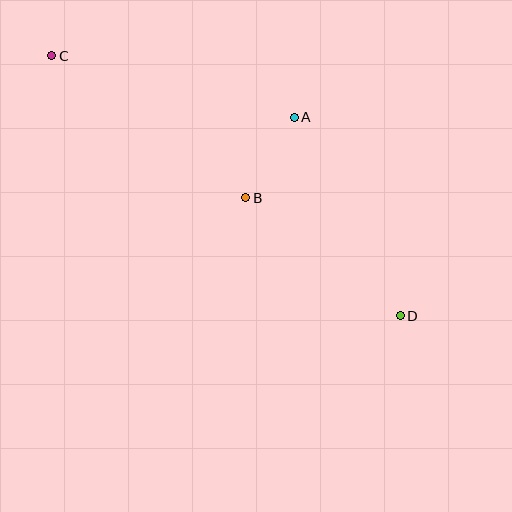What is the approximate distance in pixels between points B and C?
The distance between B and C is approximately 240 pixels.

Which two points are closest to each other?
Points A and B are closest to each other.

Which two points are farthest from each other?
Points C and D are farthest from each other.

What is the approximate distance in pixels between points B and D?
The distance between B and D is approximately 195 pixels.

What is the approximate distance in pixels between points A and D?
The distance between A and D is approximately 225 pixels.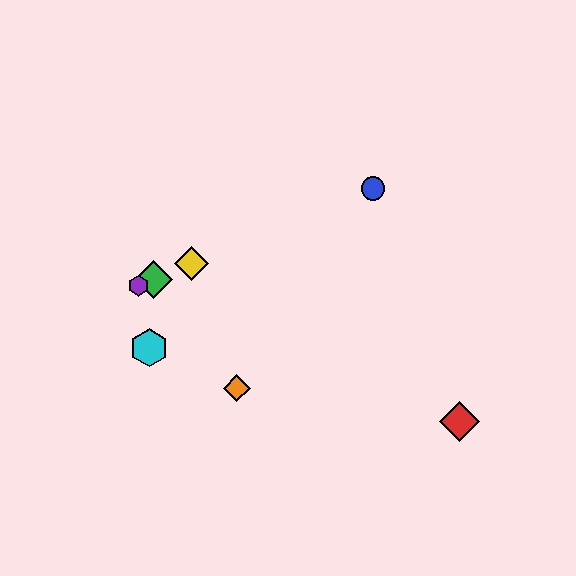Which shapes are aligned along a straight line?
The blue circle, the green diamond, the yellow diamond, the purple hexagon are aligned along a straight line.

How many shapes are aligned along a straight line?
4 shapes (the blue circle, the green diamond, the yellow diamond, the purple hexagon) are aligned along a straight line.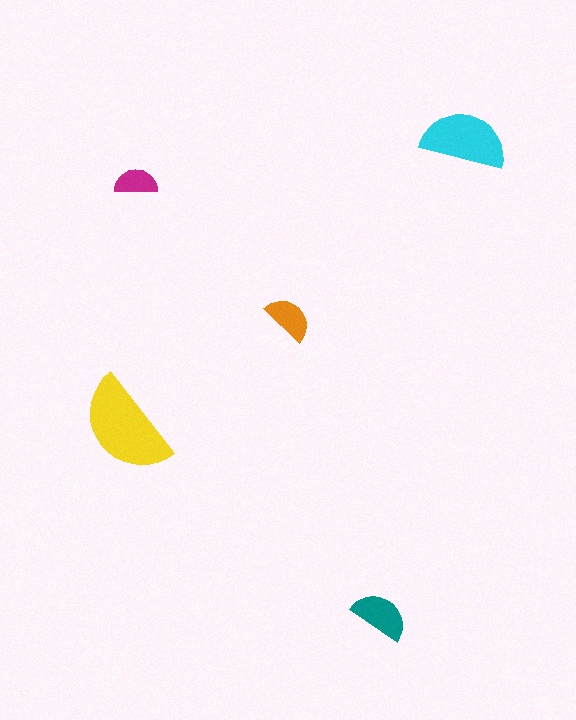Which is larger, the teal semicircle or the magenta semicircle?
The teal one.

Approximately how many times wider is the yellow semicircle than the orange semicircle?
About 2 times wider.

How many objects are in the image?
There are 5 objects in the image.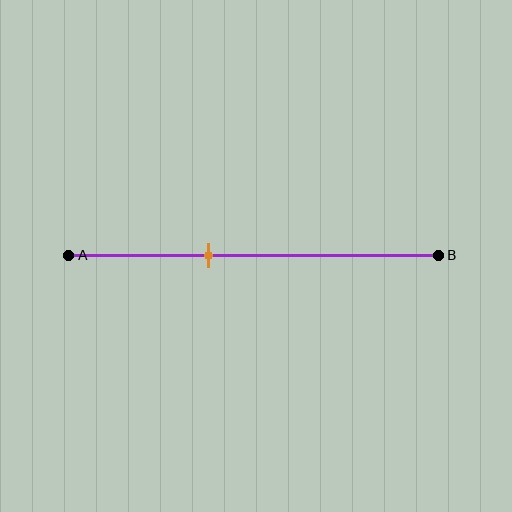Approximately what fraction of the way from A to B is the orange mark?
The orange mark is approximately 40% of the way from A to B.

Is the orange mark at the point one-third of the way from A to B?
No, the mark is at about 40% from A, not at the 33% one-third point.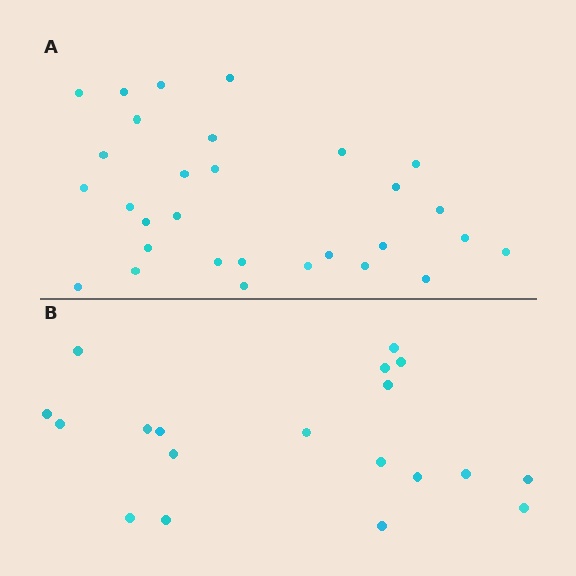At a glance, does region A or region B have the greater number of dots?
Region A (the top region) has more dots.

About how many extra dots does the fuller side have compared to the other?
Region A has roughly 12 or so more dots than region B.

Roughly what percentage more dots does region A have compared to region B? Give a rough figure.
About 60% more.